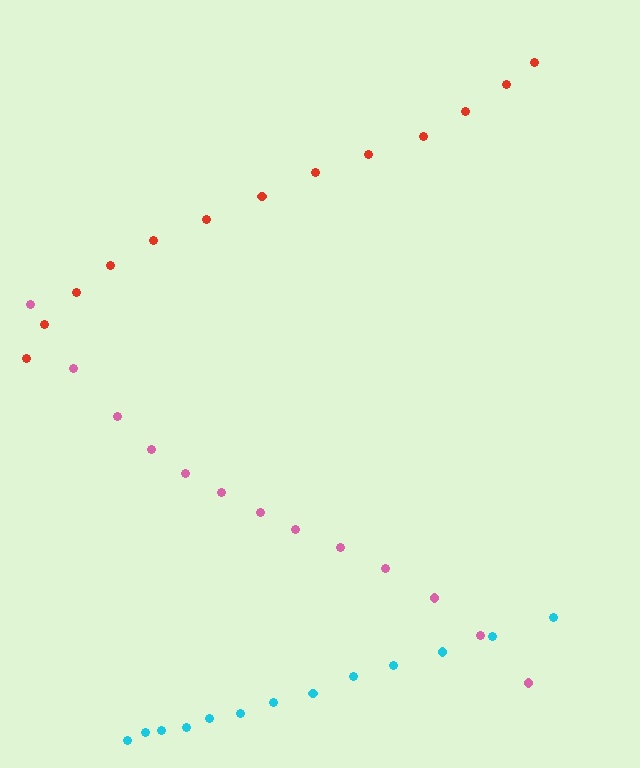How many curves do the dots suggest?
There are 3 distinct paths.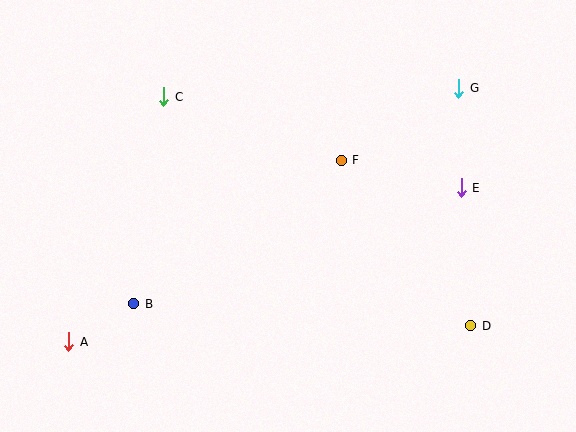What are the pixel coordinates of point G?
Point G is at (459, 88).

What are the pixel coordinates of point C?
Point C is at (163, 97).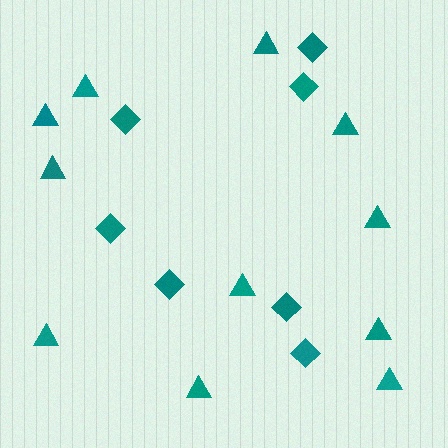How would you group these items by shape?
There are 2 groups: one group of triangles (11) and one group of diamonds (7).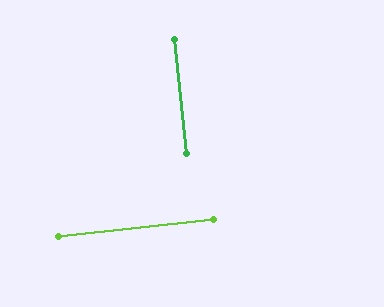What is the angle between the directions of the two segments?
Approximately 90 degrees.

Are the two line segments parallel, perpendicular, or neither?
Perpendicular — they meet at approximately 90°.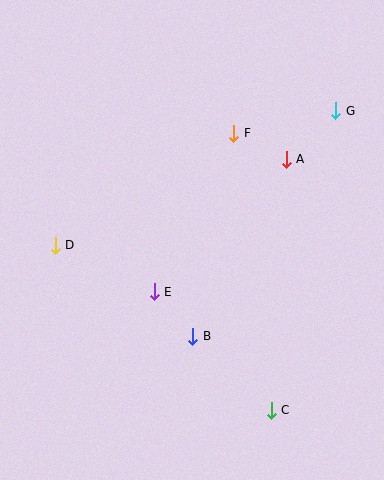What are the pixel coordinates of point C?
Point C is at (271, 411).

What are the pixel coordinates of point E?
Point E is at (155, 292).